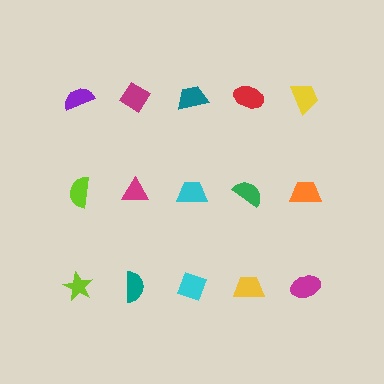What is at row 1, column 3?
A teal trapezoid.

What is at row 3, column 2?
A teal semicircle.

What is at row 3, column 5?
A magenta ellipse.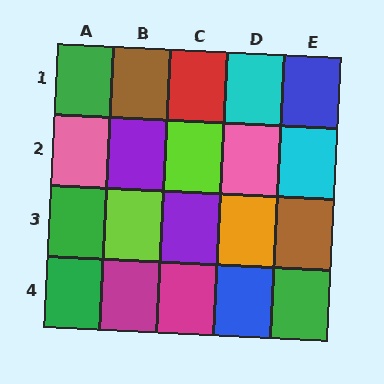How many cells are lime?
2 cells are lime.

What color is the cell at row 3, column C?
Purple.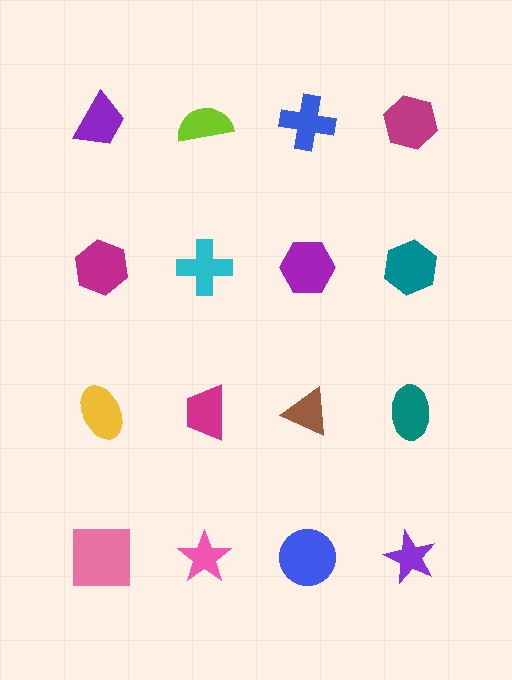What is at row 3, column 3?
A brown triangle.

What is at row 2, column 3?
A purple hexagon.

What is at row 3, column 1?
A yellow ellipse.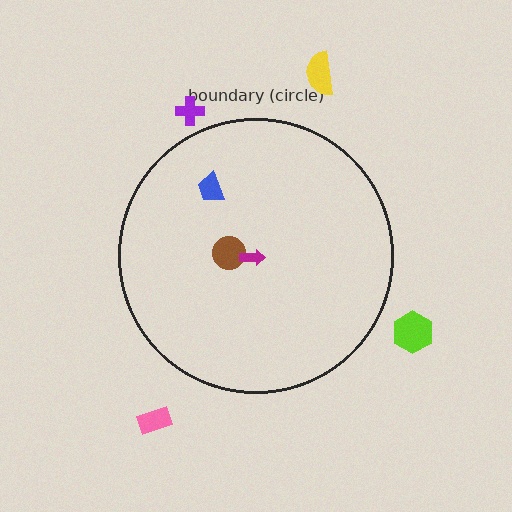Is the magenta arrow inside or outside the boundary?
Inside.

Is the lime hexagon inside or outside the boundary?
Outside.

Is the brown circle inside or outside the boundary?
Inside.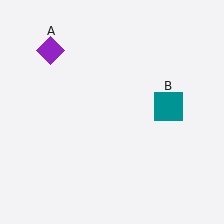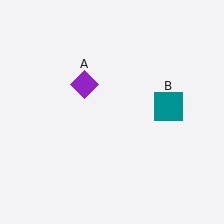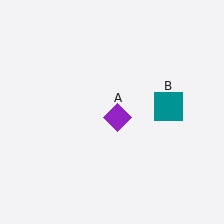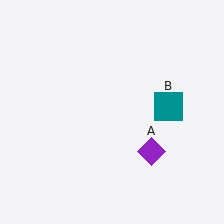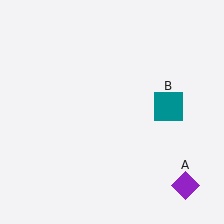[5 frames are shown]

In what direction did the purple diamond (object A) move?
The purple diamond (object A) moved down and to the right.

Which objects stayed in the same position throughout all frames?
Teal square (object B) remained stationary.